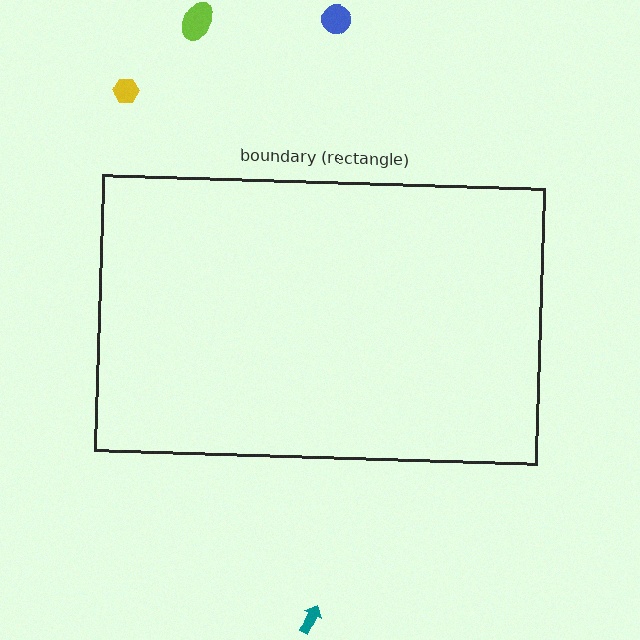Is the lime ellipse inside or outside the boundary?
Outside.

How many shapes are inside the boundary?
0 inside, 4 outside.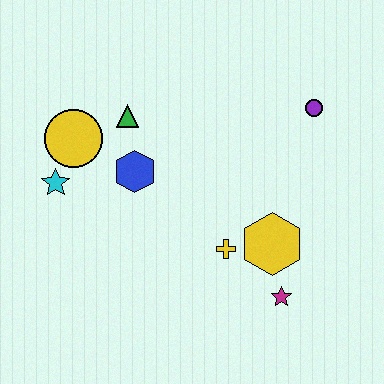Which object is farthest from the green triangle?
The magenta star is farthest from the green triangle.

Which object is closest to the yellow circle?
The cyan star is closest to the yellow circle.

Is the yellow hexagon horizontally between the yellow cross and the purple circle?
Yes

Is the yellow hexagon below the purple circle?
Yes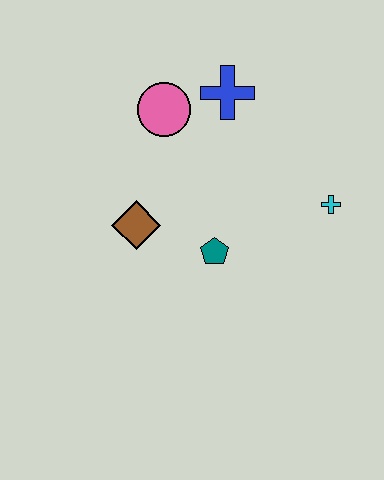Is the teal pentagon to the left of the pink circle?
No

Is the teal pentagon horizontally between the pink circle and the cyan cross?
Yes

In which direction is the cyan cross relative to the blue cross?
The cyan cross is below the blue cross.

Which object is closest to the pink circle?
The blue cross is closest to the pink circle.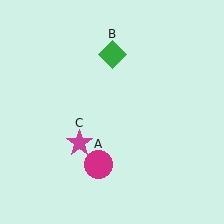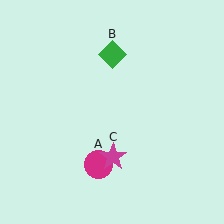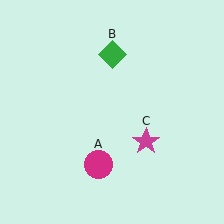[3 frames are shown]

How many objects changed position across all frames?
1 object changed position: magenta star (object C).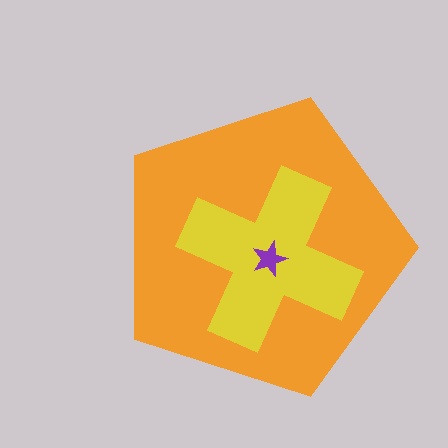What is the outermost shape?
The orange pentagon.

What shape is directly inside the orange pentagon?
The yellow cross.